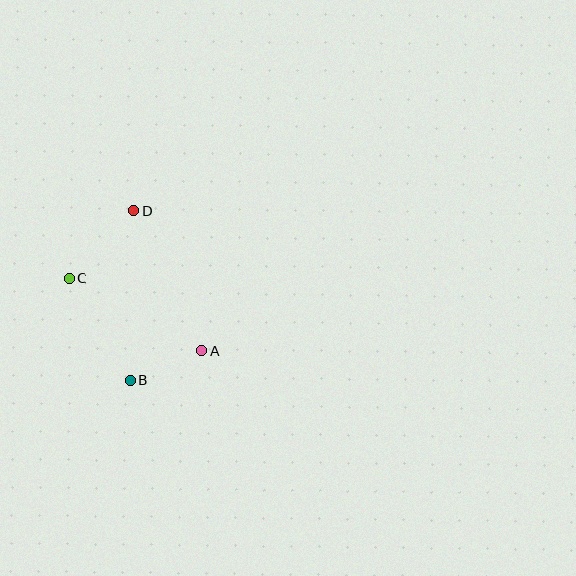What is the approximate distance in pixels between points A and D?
The distance between A and D is approximately 156 pixels.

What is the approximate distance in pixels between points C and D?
The distance between C and D is approximately 94 pixels.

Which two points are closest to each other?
Points A and B are closest to each other.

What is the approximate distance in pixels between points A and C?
The distance between A and C is approximately 151 pixels.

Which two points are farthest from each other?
Points B and D are farthest from each other.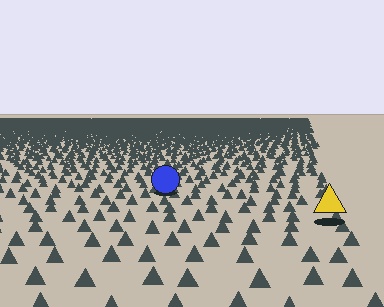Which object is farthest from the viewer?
The blue circle is farthest from the viewer. It appears smaller and the ground texture around it is denser.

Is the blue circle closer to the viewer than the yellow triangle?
No. The yellow triangle is closer — you can tell from the texture gradient: the ground texture is coarser near it.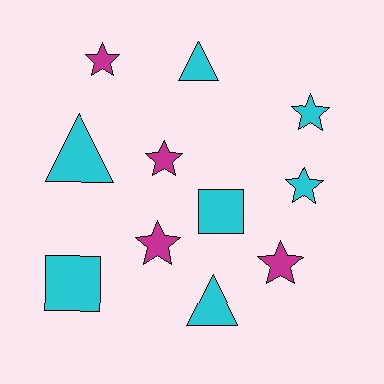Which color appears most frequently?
Cyan, with 7 objects.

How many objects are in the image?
There are 11 objects.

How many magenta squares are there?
There are no magenta squares.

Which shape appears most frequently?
Star, with 6 objects.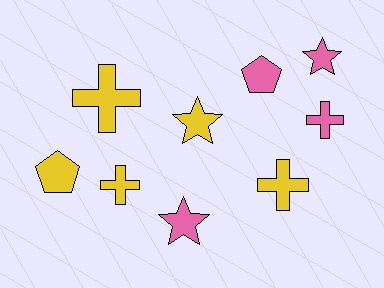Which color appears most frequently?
Yellow, with 5 objects.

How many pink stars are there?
There are 2 pink stars.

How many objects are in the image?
There are 9 objects.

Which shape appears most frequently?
Cross, with 4 objects.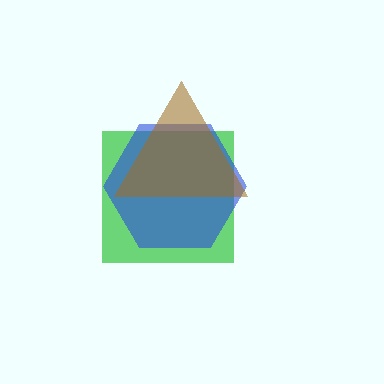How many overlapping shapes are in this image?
There are 3 overlapping shapes in the image.